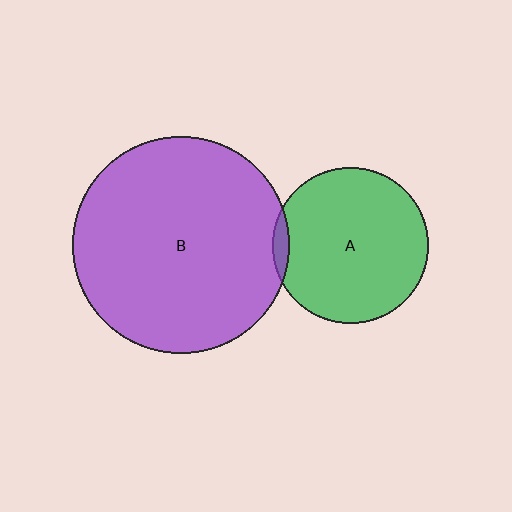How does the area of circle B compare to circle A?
Approximately 1.9 times.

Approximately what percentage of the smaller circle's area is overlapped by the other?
Approximately 5%.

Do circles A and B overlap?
Yes.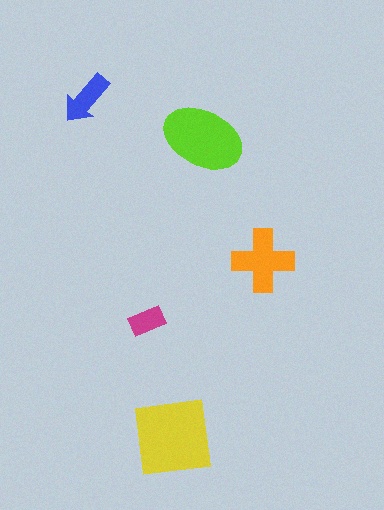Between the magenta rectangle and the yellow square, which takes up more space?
The yellow square.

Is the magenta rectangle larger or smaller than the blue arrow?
Smaller.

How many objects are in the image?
There are 5 objects in the image.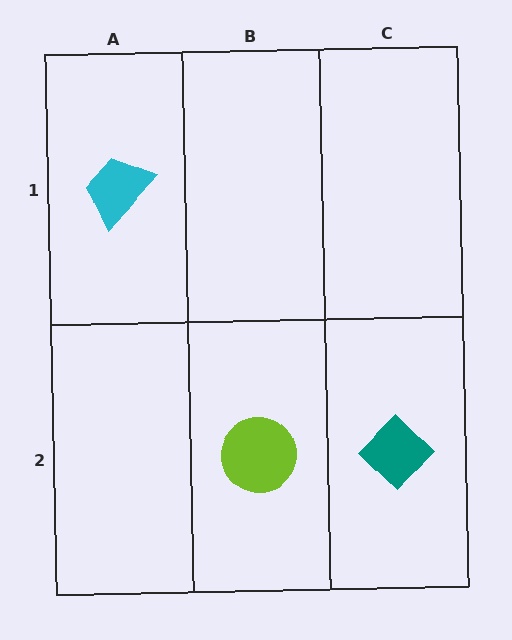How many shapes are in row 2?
2 shapes.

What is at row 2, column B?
A lime circle.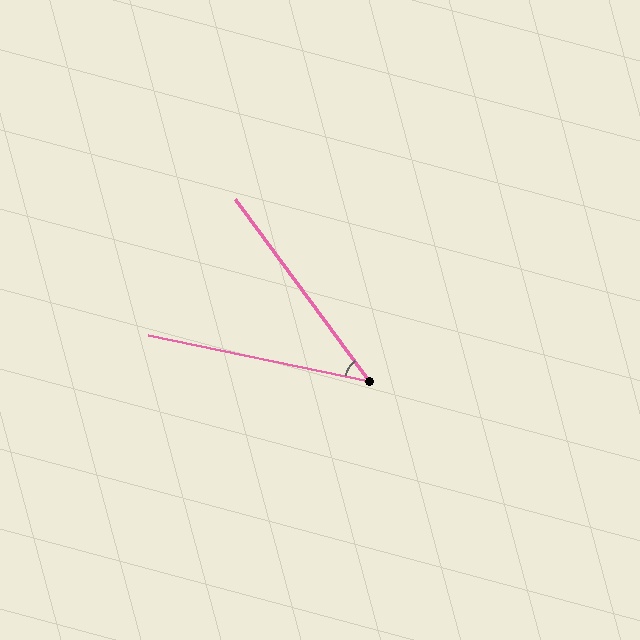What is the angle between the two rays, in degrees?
Approximately 42 degrees.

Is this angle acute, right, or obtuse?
It is acute.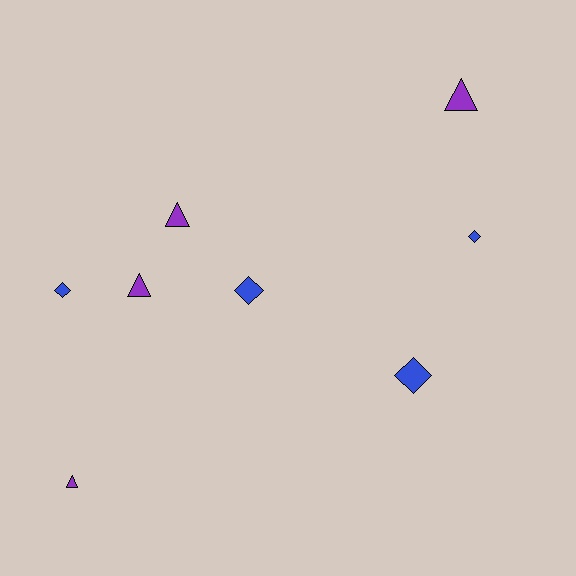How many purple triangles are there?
There are 4 purple triangles.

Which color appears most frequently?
Blue, with 4 objects.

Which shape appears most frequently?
Triangle, with 4 objects.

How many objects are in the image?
There are 8 objects.